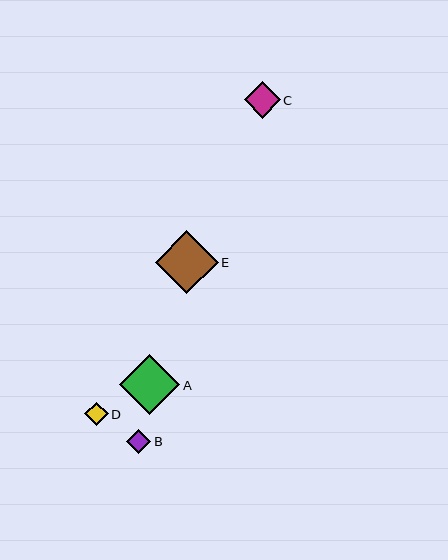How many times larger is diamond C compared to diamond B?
Diamond C is approximately 1.5 times the size of diamond B.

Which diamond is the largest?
Diamond E is the largest with a size of approximately 63 pixels.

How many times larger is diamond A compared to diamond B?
Diamond A is approximately 2.4 times the size of diamond B.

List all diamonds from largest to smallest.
From largest to smallest: E, A, C, B, D.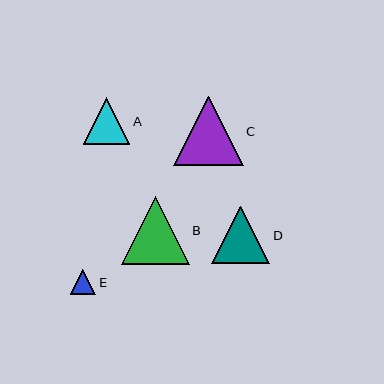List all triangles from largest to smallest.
From largest to smallest: C, B, D, A, E.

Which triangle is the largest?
Triangle C is the largest with a size of approximately 69 pixels.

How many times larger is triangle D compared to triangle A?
Triangle D is approximately 1.2 times the size of triangle A.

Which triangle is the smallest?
Triangle E is the smallest with a size of approximately 25 pixels.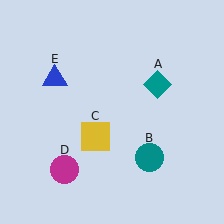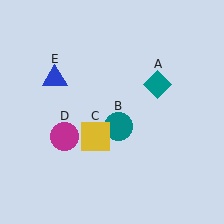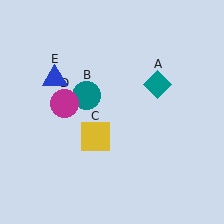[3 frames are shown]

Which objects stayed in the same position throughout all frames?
Teal diamond (object A) and yellow square (object C) and blue triangle (object E) remained stationary.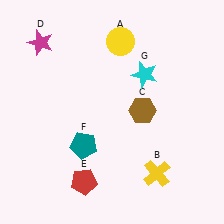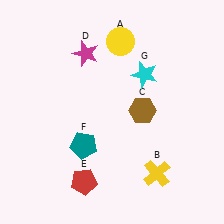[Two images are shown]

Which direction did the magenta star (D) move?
The magenta star (D) moved right.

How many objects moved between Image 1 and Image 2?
1 object moved between the two images.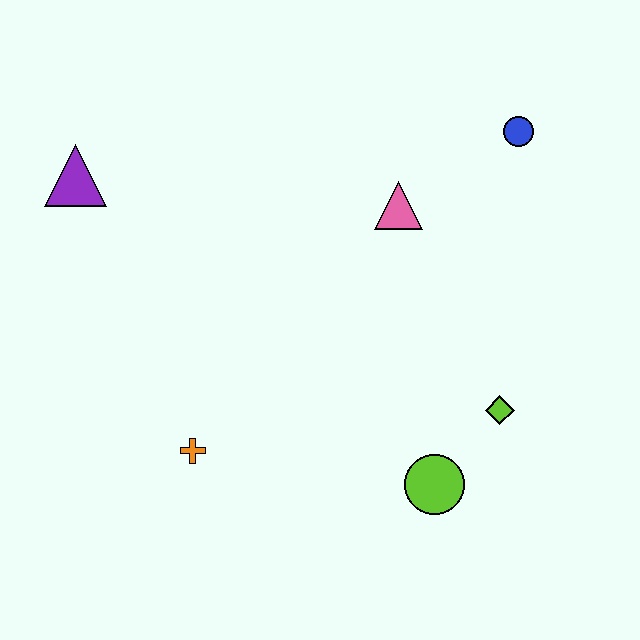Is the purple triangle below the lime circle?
No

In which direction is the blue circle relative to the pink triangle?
The blue circle is to the right of the pink triangle.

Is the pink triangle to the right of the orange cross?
Yes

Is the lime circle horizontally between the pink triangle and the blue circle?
Yes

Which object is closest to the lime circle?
The lime diamond is closest to the lime circle.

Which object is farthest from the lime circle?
The purple triangle is farthest from the lime circle.